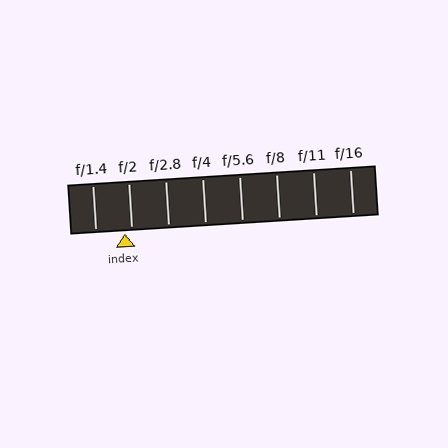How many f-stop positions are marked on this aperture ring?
There are 8 f-stop positions marked.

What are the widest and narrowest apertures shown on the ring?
The widest aperture shown is f/1.4 and the narrowest is f/16.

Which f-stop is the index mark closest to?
The index mark is closest to f/2.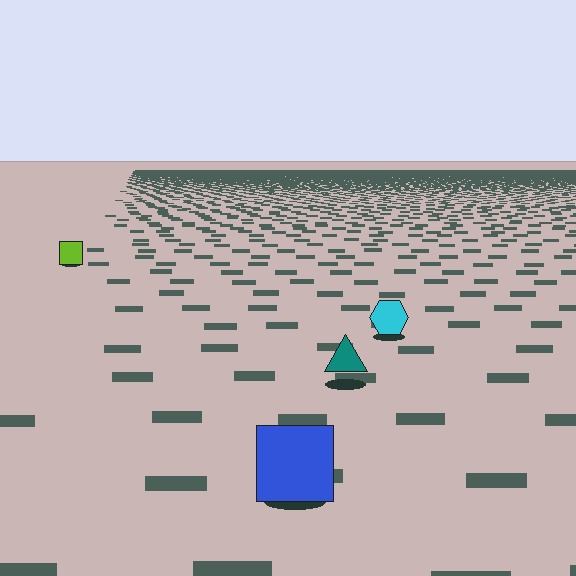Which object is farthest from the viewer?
The lime square is farthest from the viewer. It appears smaller and the ground texture around it is denser.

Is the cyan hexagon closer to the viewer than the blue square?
No. The blue square is closer — you can tell from the texture gradient: the ground texture is coarser near it.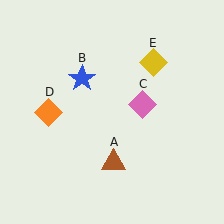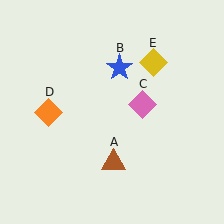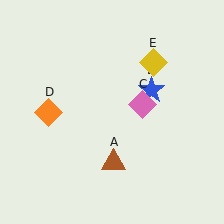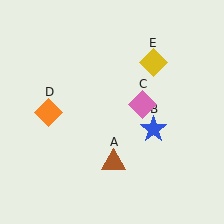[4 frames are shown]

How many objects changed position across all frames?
1 object changed position: blue star (object B).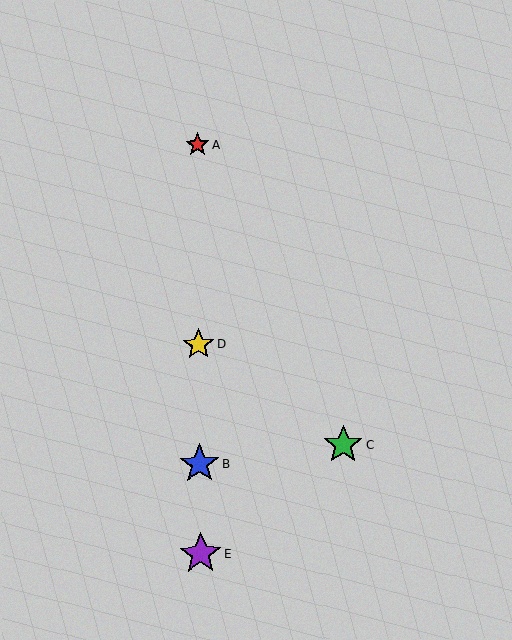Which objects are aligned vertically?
Objects A, B, D, E are aligned vertically.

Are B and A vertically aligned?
Yes, both are at x≈200.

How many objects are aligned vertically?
4 objects (A, B, D, E) are aligned vertically.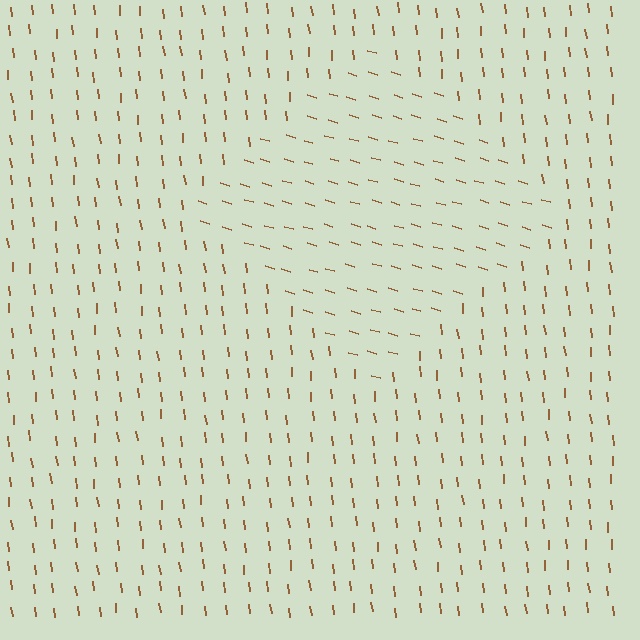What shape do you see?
I see a diamond.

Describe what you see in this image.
The image is filled with small brown line segments. A diamond region in the image has lines oriented differently from the surrounding lines, creating a visible texture boundary.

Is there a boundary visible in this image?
Yes, there is a texture boundary formed by a change in line orientation.